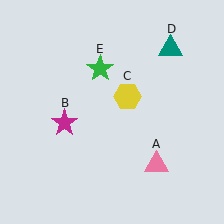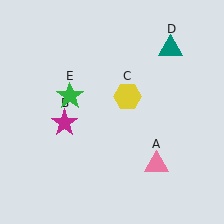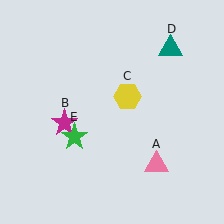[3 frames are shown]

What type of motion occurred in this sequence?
The green star (object E) rotated counterclockwise around the center of the scene.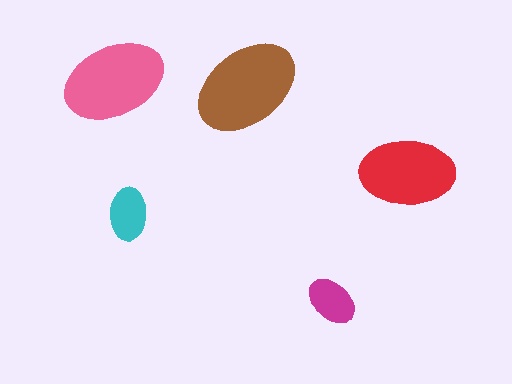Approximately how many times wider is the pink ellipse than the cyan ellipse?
About 2 times wider.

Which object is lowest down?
The magenta ellipse is bottommost.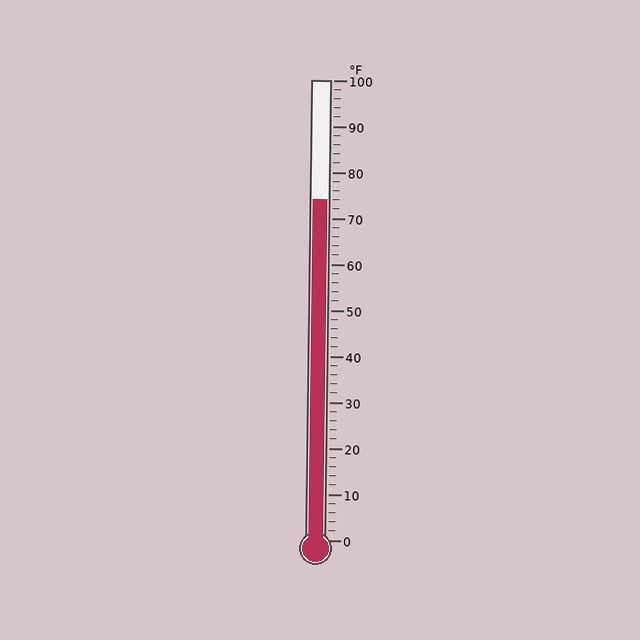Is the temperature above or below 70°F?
The temperature is above 70°F.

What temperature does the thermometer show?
The thermometer shows approximately 74°F.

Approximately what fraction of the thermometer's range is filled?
The thermometer is filled to approximately 75% of its range.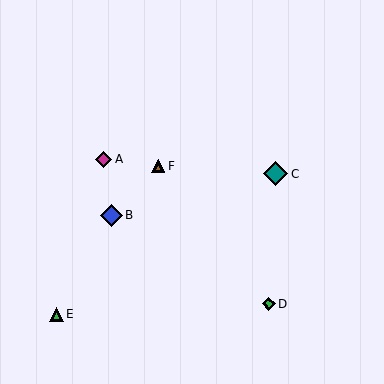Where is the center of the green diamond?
The center of the green diamond is at (269, 304).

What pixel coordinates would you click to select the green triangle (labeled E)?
Click at (56, 314) to select the green triangle E.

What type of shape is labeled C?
Shape C is a teal diamond.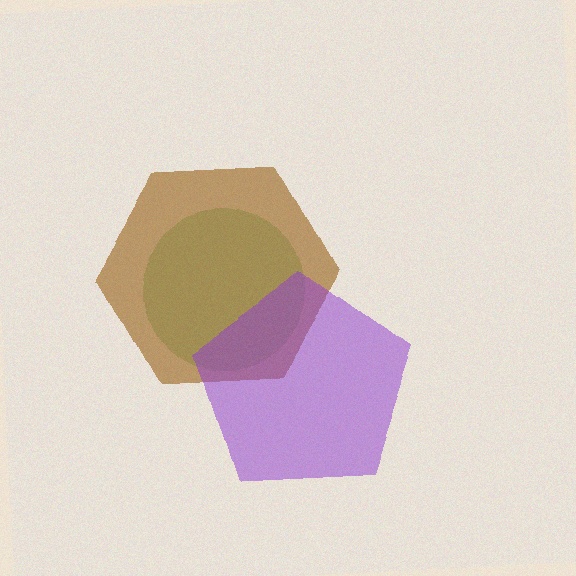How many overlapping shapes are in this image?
There are 3 overlapping shapes in the image.